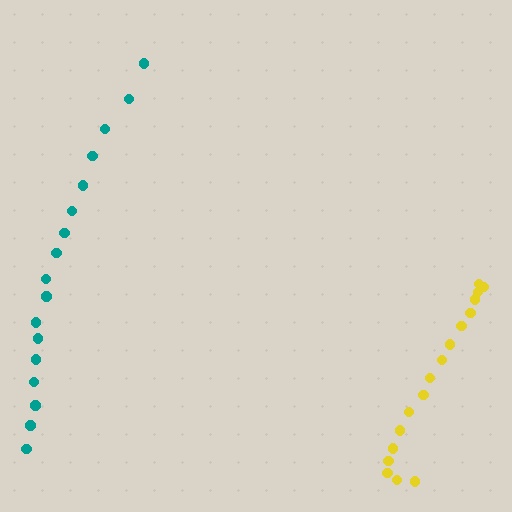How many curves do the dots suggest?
There are 2 distinct paths.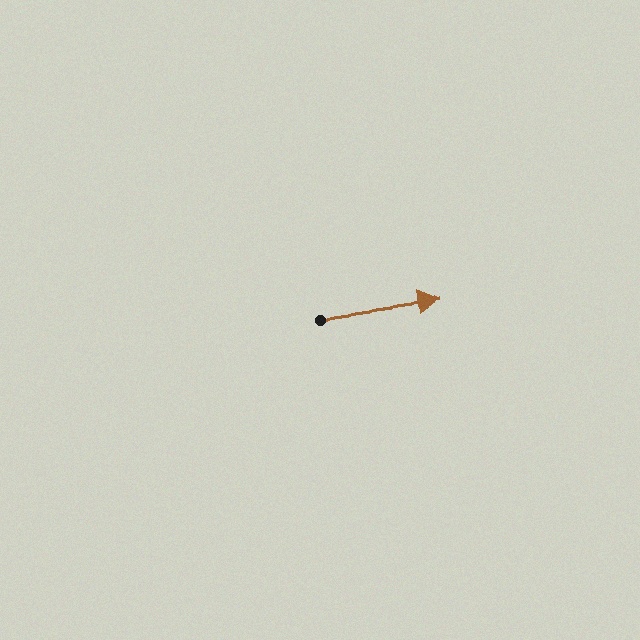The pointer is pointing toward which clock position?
Roughly 3 o'clock.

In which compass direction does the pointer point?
East.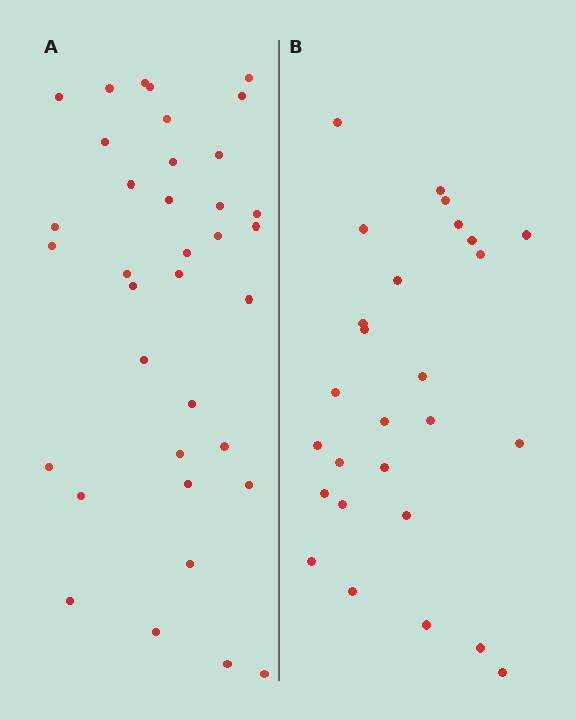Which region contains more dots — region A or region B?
Region A (the left region) has more dots.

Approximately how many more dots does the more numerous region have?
Region A has roughly 8 or so more dots than region B.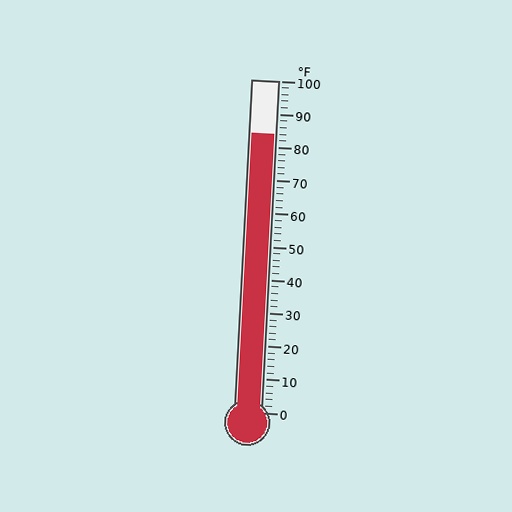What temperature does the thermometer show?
The thermometer shows approximately 84°F.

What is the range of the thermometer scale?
The thermometer scale ranges from 0°F to 100°F.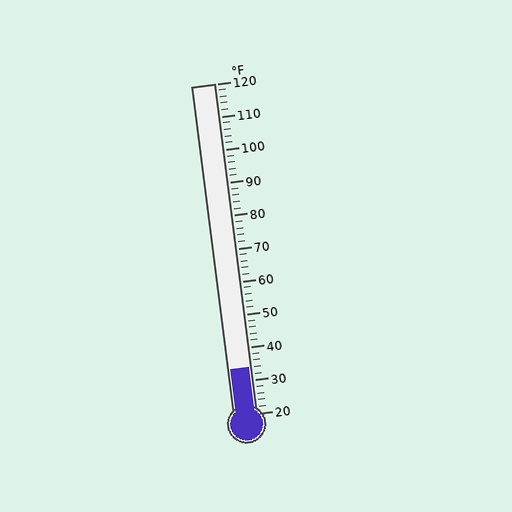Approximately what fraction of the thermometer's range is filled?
The thermometer is filled to approximately 15% of its range.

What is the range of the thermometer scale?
The thermometer scale ranges from 20°F to 120°F.